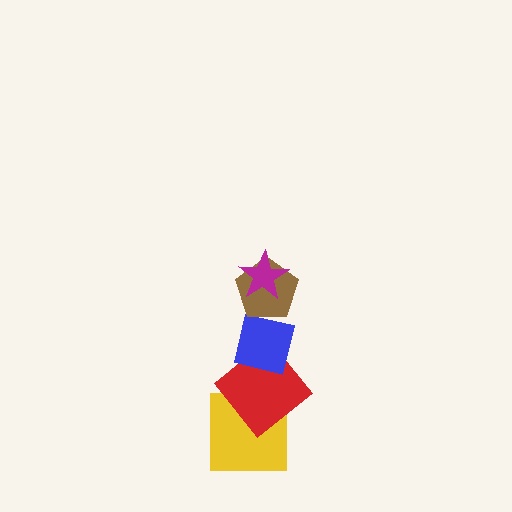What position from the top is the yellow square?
The yellow square is 5th from the top.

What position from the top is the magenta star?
The magenta star is 1st from the top.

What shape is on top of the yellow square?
The red diamond is on top of the yellow square.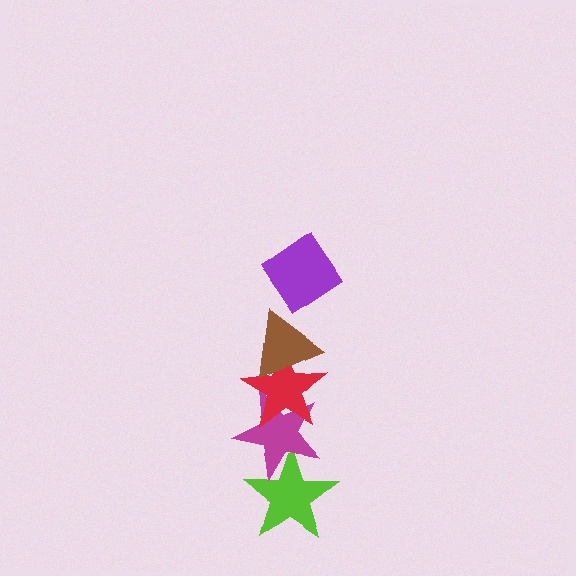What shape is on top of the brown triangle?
The purple diamond is on top of the brown triangle.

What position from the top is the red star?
The red star is 3rd from the top.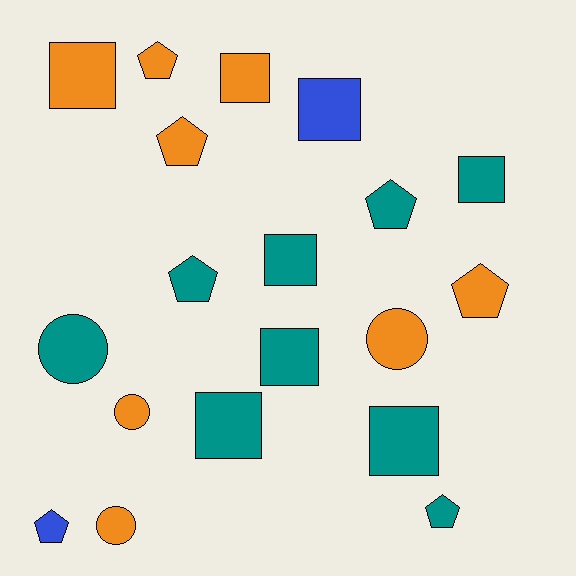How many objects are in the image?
There are 19 objects.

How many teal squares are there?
There are 5 teal squares.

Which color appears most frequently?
Teal, with 9 objects.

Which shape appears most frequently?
Square, with 8 objects.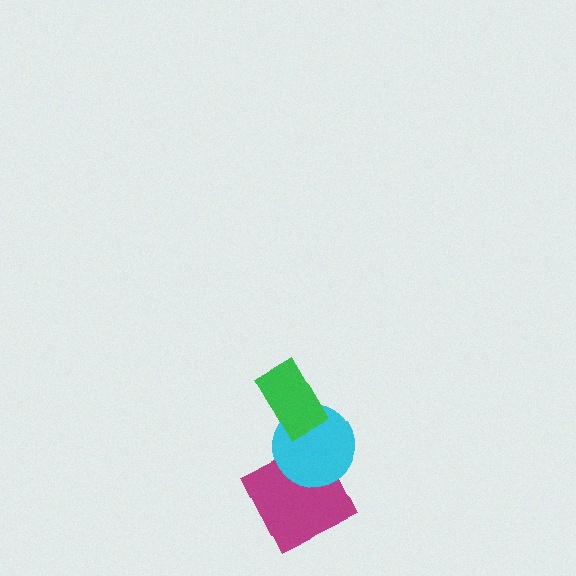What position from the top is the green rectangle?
The green rectangle is 1st from the top.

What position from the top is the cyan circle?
The cyan circle is 2nd from the top.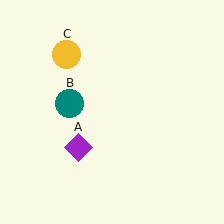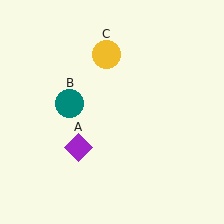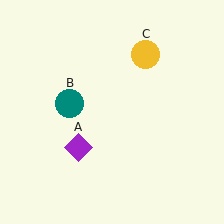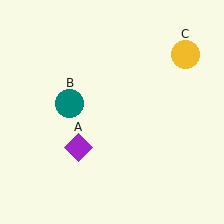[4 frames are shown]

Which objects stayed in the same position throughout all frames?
Purple diamond (object A) and teal circle (object B) remained stationary.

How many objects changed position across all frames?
1 object changed position: yellow circle (object C).